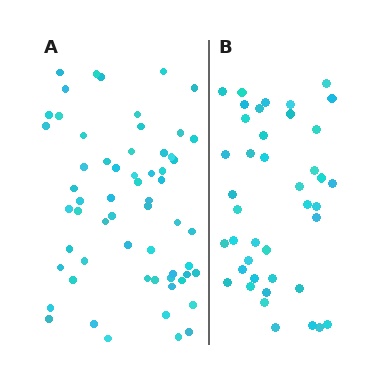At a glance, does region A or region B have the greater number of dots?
Region A (the left region) has more dots.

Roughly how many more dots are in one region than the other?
Region A has approximately 20 more dots than region B.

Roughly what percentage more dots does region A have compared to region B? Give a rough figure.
About 45% more.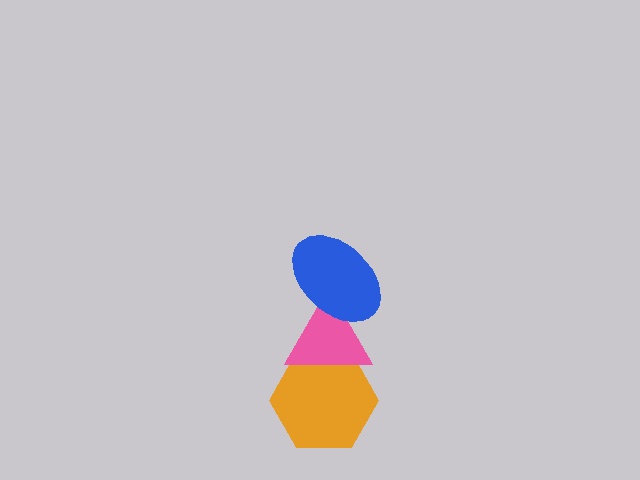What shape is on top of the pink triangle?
The blue ellipse is on top of the pink triangle.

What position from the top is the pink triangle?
The pink triangle is 2nd from the top.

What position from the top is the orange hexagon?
The orange hexagon is 3rd from the top.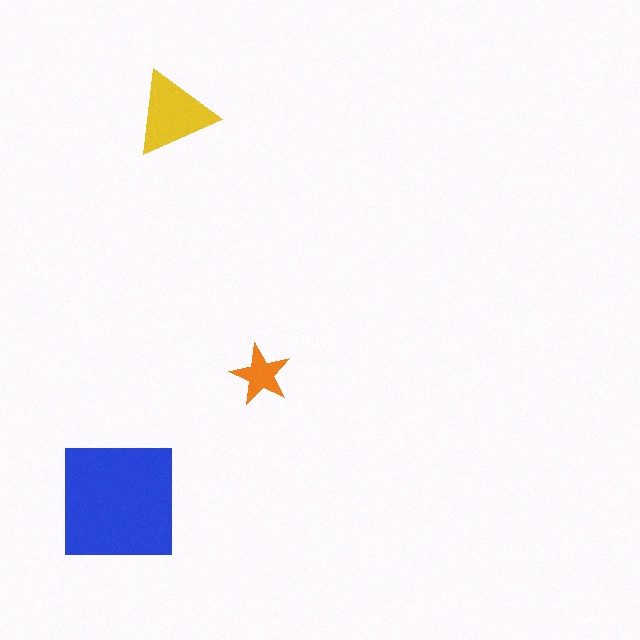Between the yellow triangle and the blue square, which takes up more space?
The blue square.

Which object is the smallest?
The orange star.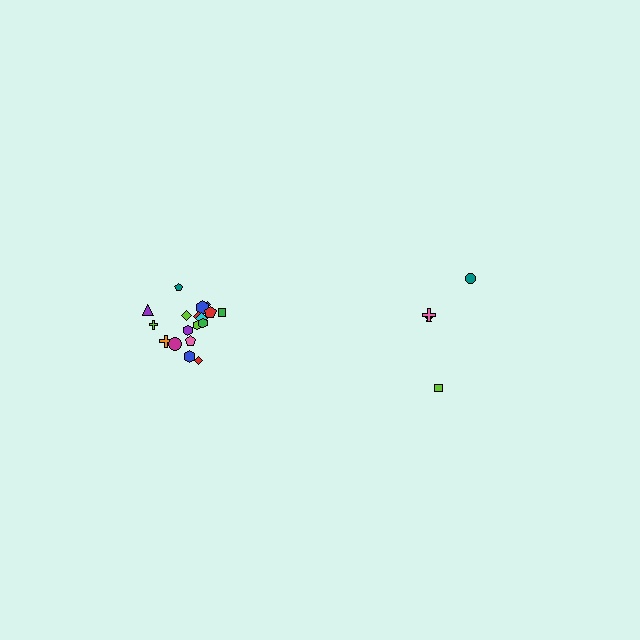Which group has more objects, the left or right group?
The left group.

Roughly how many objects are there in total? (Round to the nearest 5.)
Roughly 20 objects in total.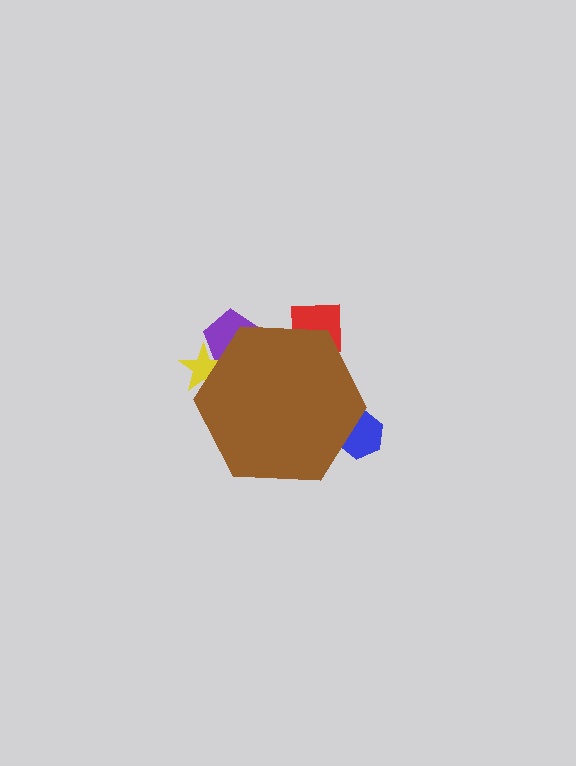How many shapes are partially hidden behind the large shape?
4 shapes are partially hidden.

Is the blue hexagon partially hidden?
Yes, the blue hexagon is partially hidden behind the brown hexagon.